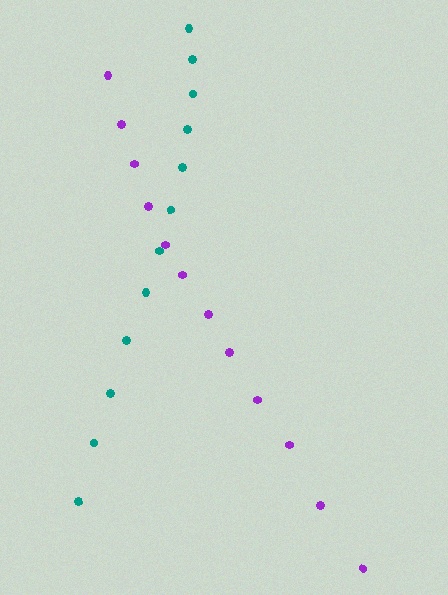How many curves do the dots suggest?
There are 2 distinct paths.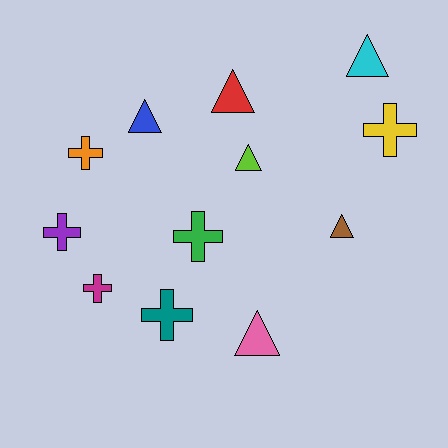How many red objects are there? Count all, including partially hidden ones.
There is 1 red object.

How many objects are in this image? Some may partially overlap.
There are 12 objects.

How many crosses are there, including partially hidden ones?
There are 6 crosses.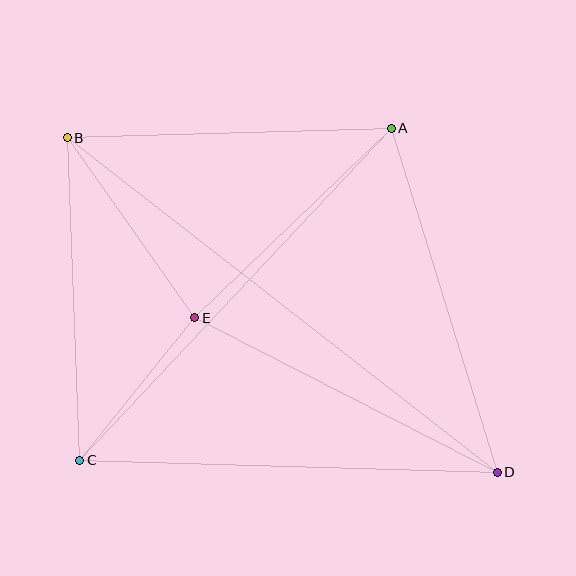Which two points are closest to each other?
Points C and E are closest to each other.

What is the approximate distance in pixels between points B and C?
The distance between B and C is approximately 323 pixels.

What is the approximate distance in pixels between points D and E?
The distance between D and E is approximately 340 pixels.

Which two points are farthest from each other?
Points B and D are farthest from each other.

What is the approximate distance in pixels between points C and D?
The distance between C and D is approximately 417 pixels.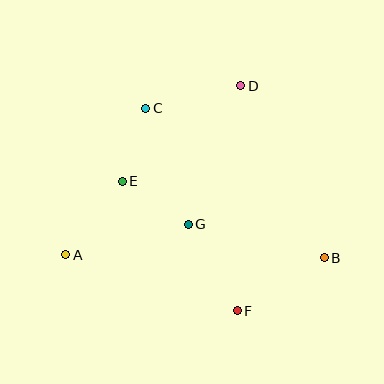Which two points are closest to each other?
Points C and E are closest to each other.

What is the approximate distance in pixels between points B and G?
The distance between B and G is approximately 140 pixels.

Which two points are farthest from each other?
Points A and B are farthest from each other.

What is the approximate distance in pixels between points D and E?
The distance between D and E is approximately 152 pixels.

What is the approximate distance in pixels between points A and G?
The distance between A and G is approximately 126 pixels.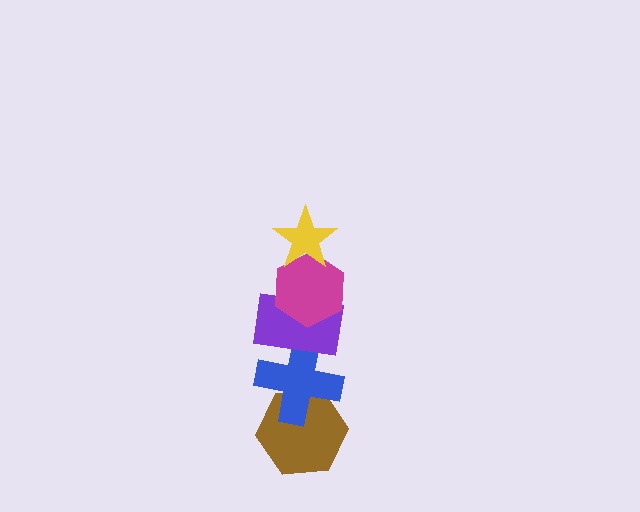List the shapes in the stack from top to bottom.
From top to bottom: the yellow star, the magenta hexagon, the purple rectangle, the blue cross, the brown hexagon.